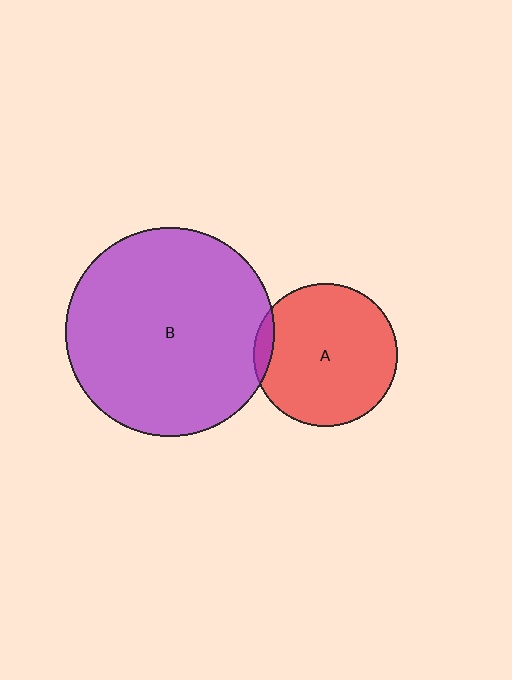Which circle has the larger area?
Circle B (purple).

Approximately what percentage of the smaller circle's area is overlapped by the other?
Approximately 5%.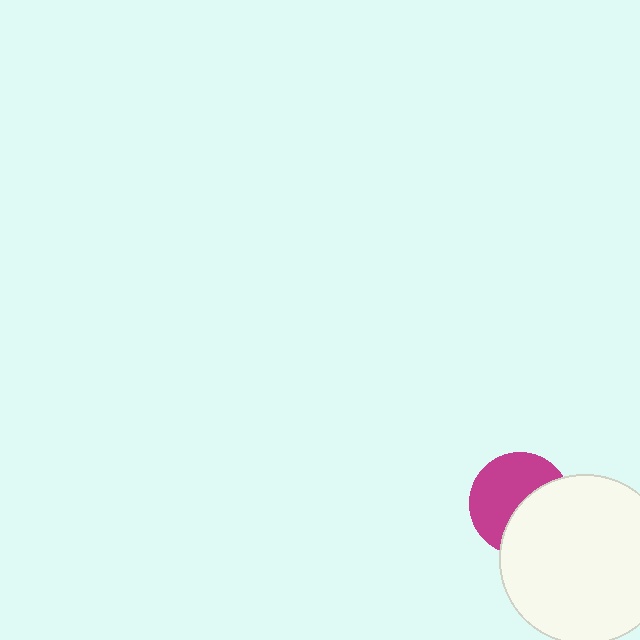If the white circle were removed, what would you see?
You would see the complete magenta circle.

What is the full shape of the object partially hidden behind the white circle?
The partially hidden object is a magenta circle.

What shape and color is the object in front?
The object in front is a white circle.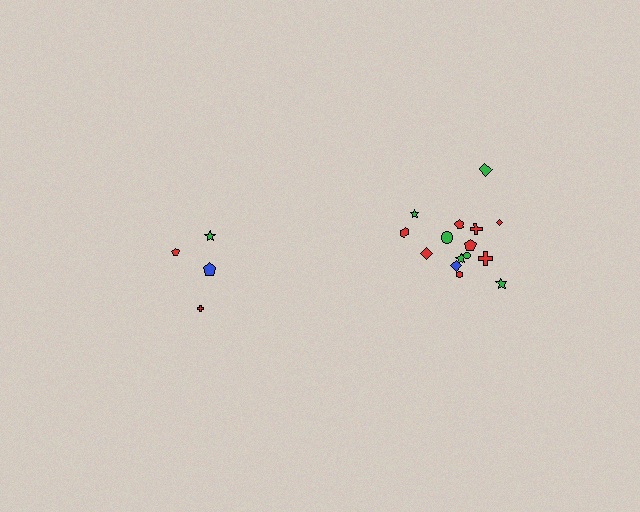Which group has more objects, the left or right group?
The right group.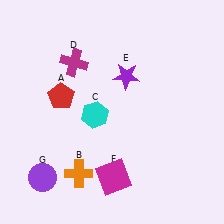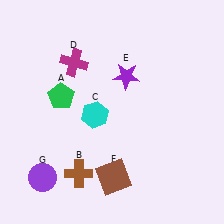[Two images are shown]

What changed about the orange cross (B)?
In Image 1, B is orange. In Image 2, it changed to brown.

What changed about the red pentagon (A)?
In Image 1, A is red. In Image 2, it changed to green.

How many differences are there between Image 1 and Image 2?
There are 3 differences between the two images.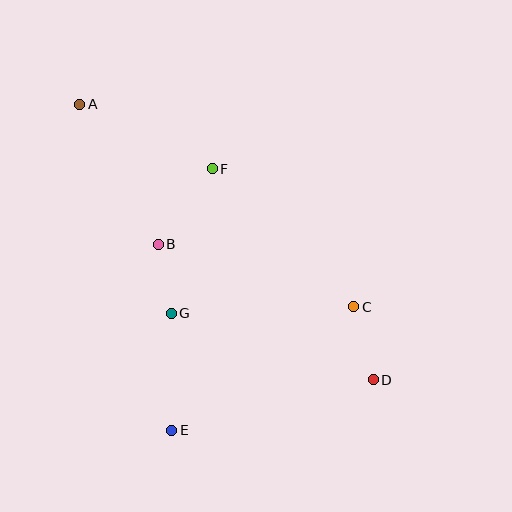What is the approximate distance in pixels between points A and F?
The distance between A and F is approximately 148 pixels.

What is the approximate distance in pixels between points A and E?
The distance between A and E is approximately 339 pixels.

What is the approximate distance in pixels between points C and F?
The distance between C and F is approximately 198 pixels.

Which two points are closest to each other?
Points B and G are closest to each other.